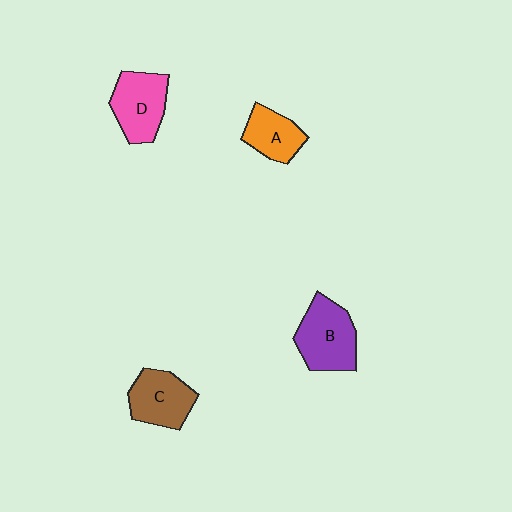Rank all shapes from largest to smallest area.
From largest to smallest: B (purple), D (pink), C (brown), A (orange).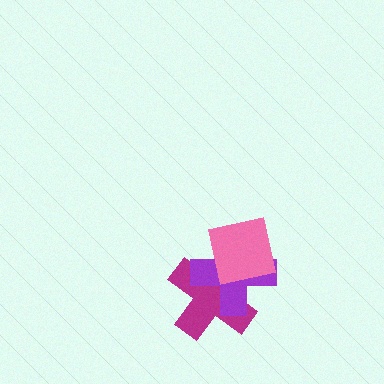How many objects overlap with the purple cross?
2 objects overlap with the purple cross.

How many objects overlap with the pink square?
2 objects overlap with the pink square.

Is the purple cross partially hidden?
Yes, it is partially covered by another shape.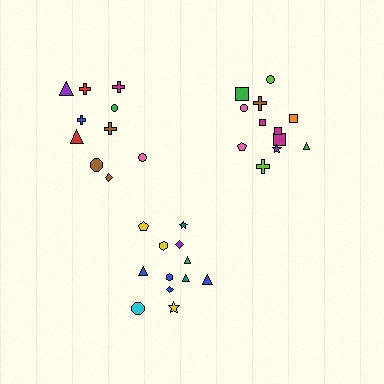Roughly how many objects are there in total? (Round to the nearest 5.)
Roughly 35 objects in total.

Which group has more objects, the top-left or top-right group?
The top-right group.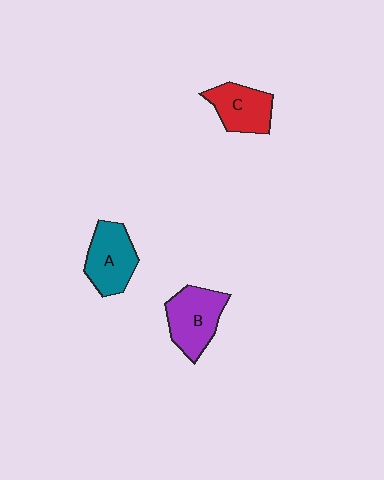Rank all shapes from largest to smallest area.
From largest to smallest: B (purple), A (teal), C (red).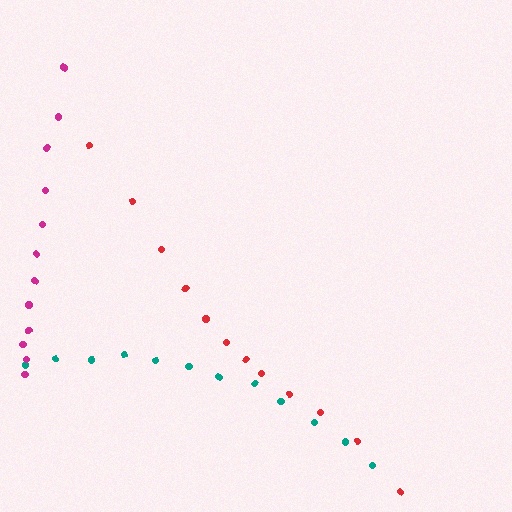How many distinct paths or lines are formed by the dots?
There are 3 distinct paths.